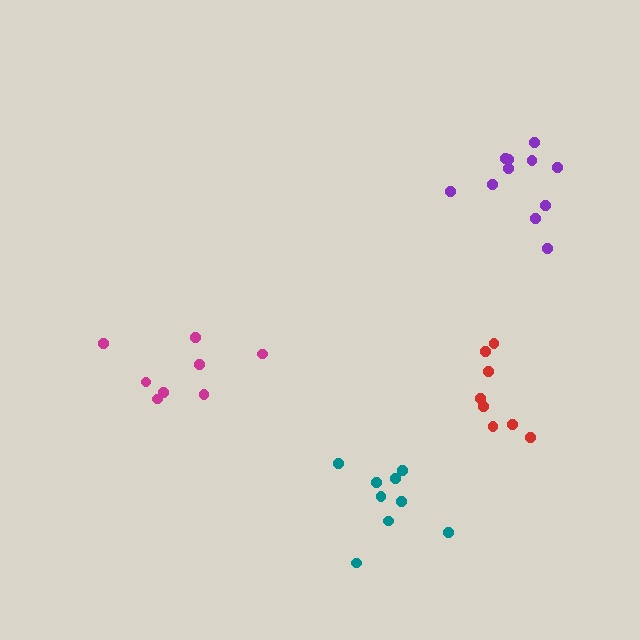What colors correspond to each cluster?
The clusters are colored: red, teal, purple, magenta.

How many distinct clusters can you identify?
There are 4 distinct clusters.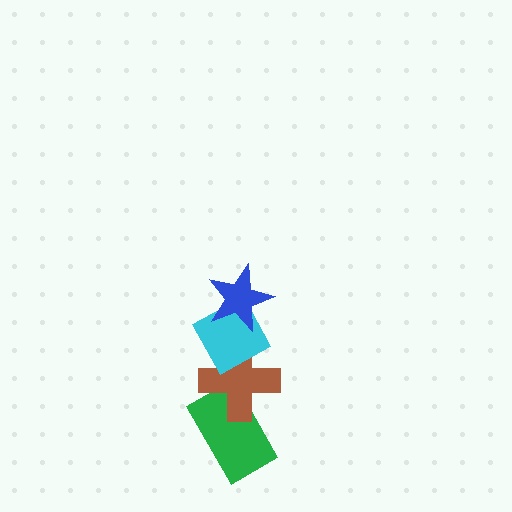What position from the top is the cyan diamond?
The cyan diamond is 2nd from the top.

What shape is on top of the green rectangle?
The brown cross is on top of the green rectangle.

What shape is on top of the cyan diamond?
The blue star is on top of the cyan diamond.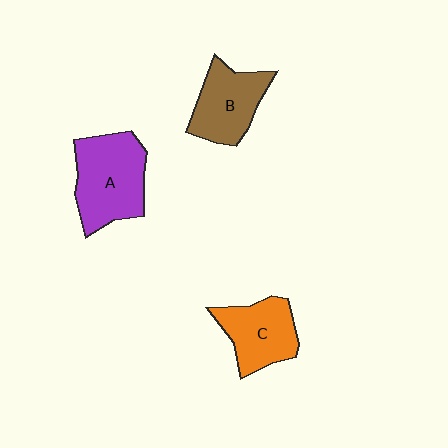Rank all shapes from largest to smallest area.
From largest to smallest: A (purple), B (brown), C (orange).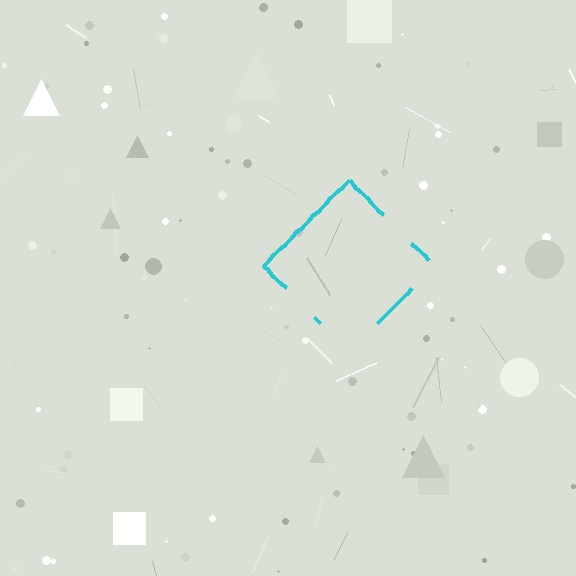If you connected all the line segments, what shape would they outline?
They would outline a diamond.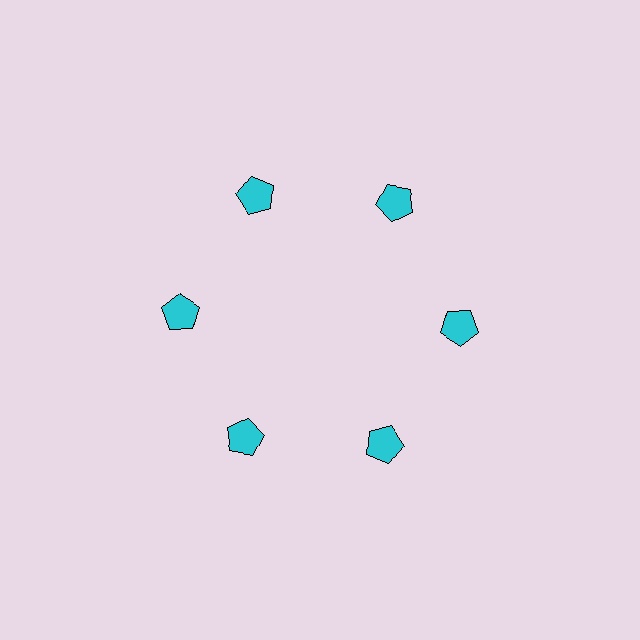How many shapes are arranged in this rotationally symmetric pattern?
There are 6 shapes, arranged in 6 groups of 1.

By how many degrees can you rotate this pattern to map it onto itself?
The pattern maps onto itself every 60 degrees of rotation.